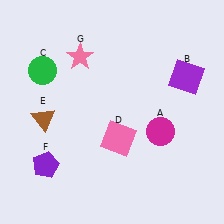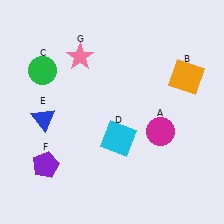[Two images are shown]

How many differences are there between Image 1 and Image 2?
There are 3 differences between the two images.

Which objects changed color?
B changed from purple to orange. D changed from pink to cyan. E changed from brown to blue.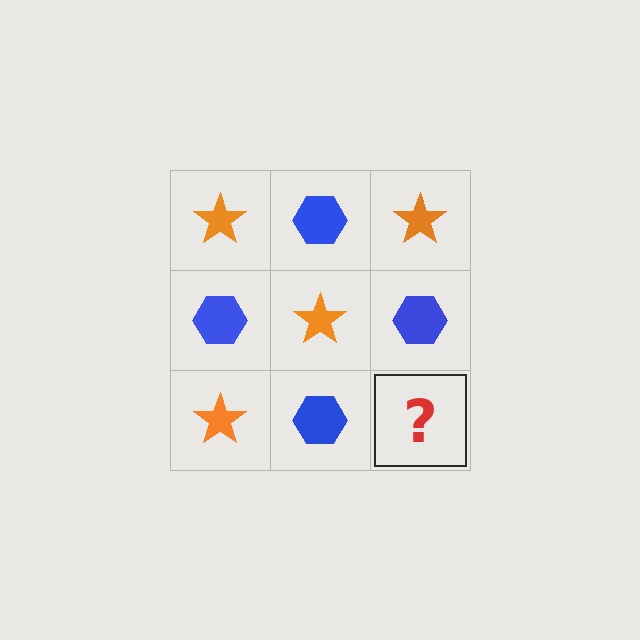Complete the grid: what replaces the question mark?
The question mark should be replaced with an orange star.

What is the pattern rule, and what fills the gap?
The rule is that it alternates orange star and blue hexagon in a checkerboard pattern. The gap should be filled with an orange star.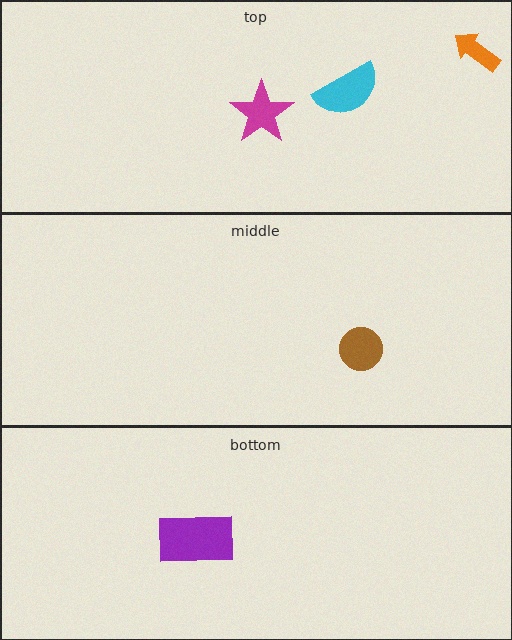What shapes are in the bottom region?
The purple rectangle.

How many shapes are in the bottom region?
1.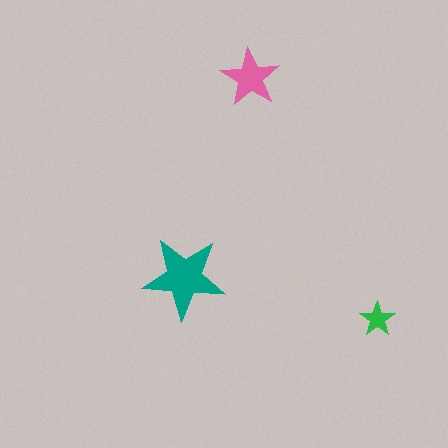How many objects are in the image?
There are 3 objects in the image.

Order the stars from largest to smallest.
the teal one, the pink one, the green one.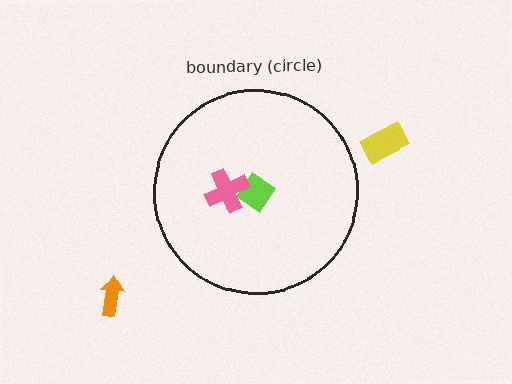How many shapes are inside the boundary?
2 inside, 2 outside.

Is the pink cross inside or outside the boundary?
Inside.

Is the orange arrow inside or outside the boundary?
Outside.